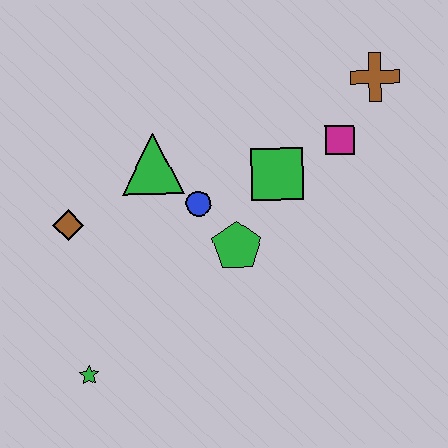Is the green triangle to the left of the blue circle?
Yes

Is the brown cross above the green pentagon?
Yes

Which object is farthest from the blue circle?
The brown cross is farthest from the blue circle.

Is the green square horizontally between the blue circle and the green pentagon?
No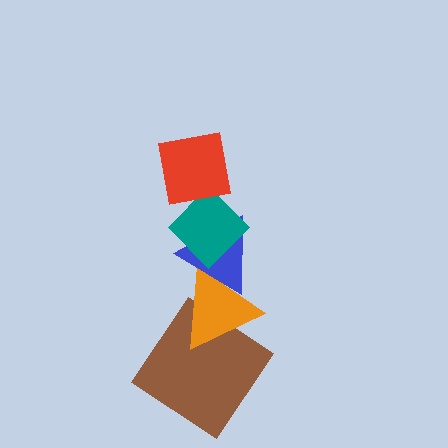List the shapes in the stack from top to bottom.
From top to bottom: the red square, the teal diamond, the blue triangle, the orange triangle, the brown diamond.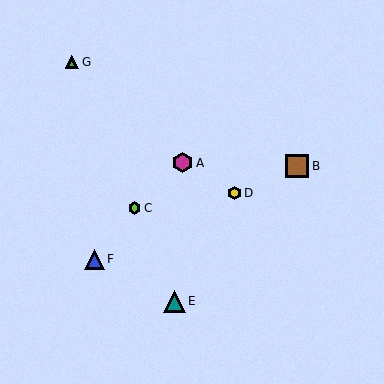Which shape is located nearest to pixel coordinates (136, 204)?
The lime hexagon (labeled C) at (135, 208) is nearest to that location.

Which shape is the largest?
The brown square (labeled B) is the largest.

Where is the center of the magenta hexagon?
The center of the magenta hexagon is at (183, 163).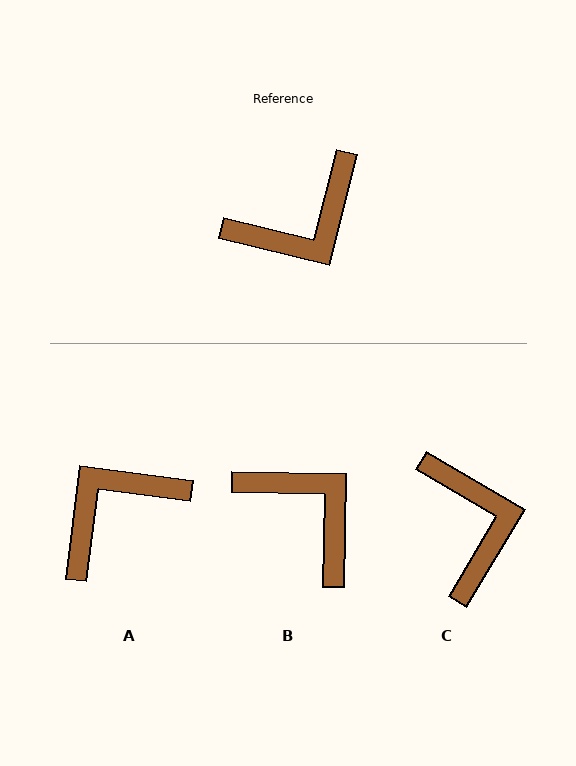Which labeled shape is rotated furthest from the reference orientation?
A, about 173 degrees away.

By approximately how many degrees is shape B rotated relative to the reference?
Approximately 103 degrees counter-clockwise.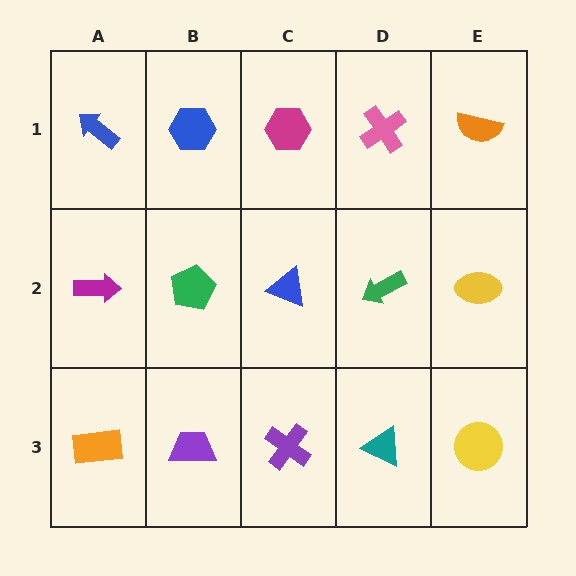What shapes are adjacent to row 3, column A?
A magenta arrow (row 2, column A), a purple trapezoid (row 3, column B).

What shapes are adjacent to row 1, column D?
A green arrow (row 2, column D), a magenta hexagon (row 1, column C), an orange semicircle (row 1, column E).